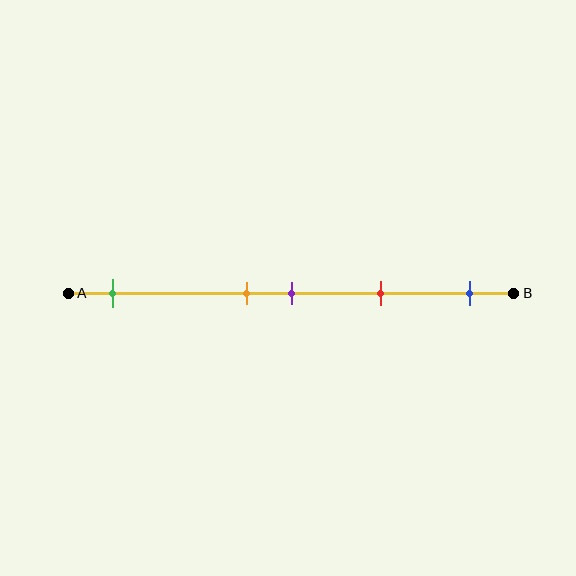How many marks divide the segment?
There are 5 marks dividing the segment.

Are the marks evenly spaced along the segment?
No, the marks are not evenly spaced.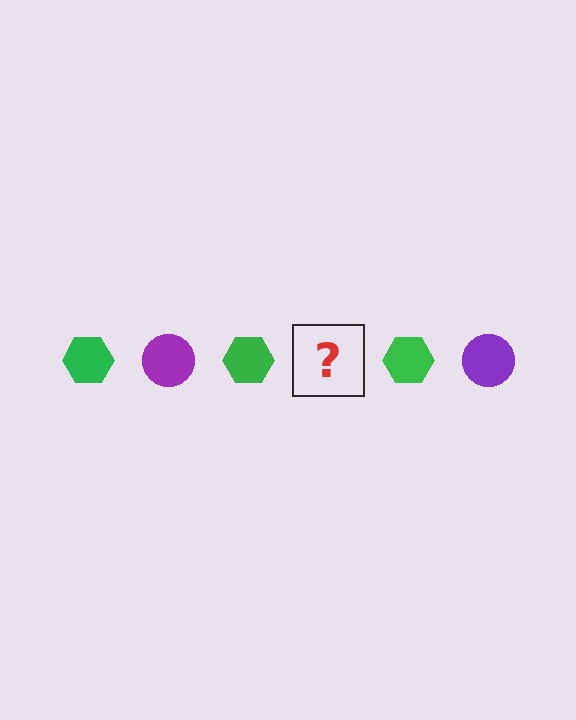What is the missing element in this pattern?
The missing element is a purple circle.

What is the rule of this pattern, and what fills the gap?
The rule is that the pattern alternates between green hexagon and purple circle. The gap should be filled with a purple circle.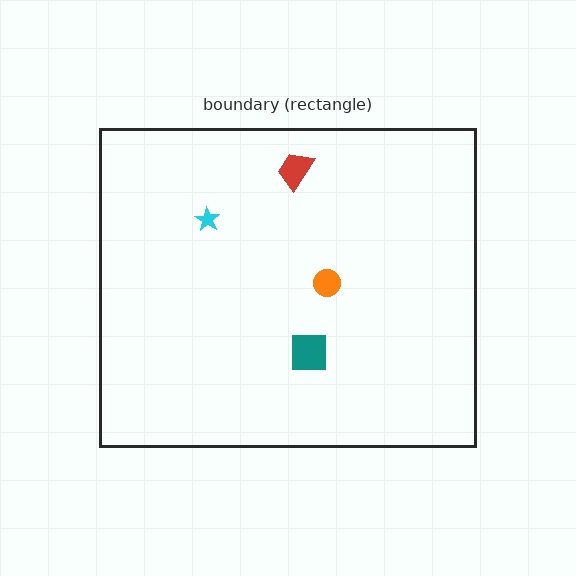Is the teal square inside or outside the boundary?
Inside.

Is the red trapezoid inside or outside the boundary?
Inside.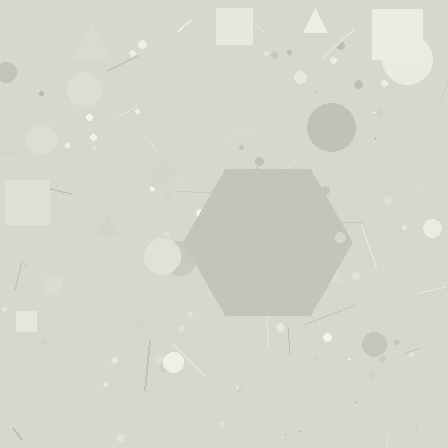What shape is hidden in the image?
A hexagon is hidden in the image.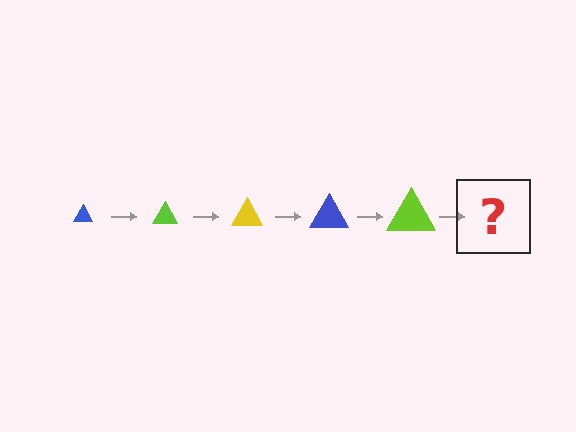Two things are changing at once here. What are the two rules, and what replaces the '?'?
The two rules are that the triangle grows larger each step and the color cycles through blue, lime, and yellow. The '?' should be a yellow triangle, larger than the previous one.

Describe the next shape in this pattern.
It should be a yellow triangle, larger than the previous one.